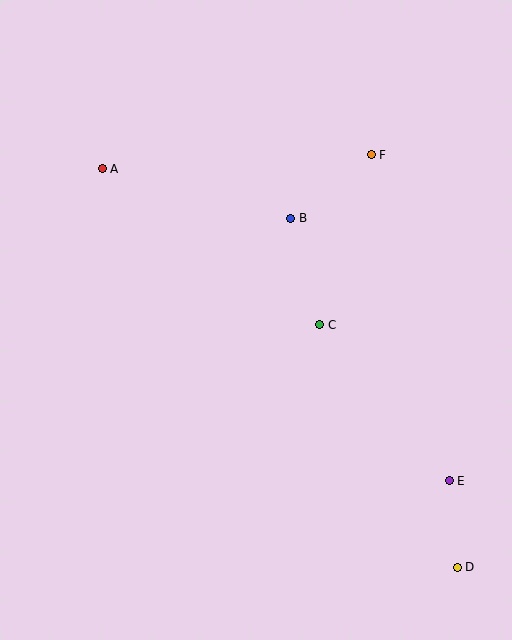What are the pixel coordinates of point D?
Point D is at (457, 567).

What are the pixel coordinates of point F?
Point F is at (371, 155).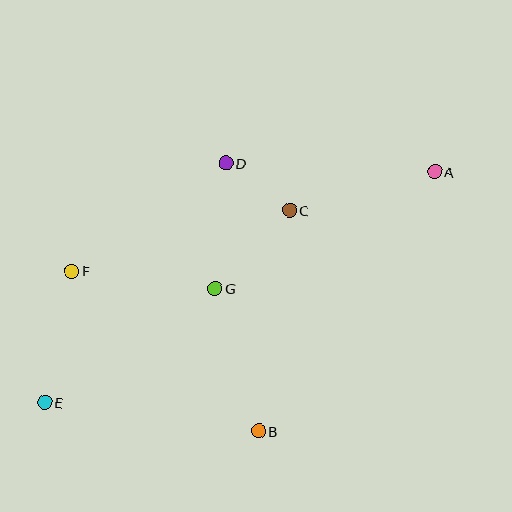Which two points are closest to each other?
Points C and D are closest to each other.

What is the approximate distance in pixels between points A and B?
The distance between A and B is approximately 313 pixels.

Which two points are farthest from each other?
Points A and E are farthest from each other.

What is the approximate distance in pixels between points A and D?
The distance between A and D is approximately 209 pixels.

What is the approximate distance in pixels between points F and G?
The distance between F and G is approximately 145 pixels.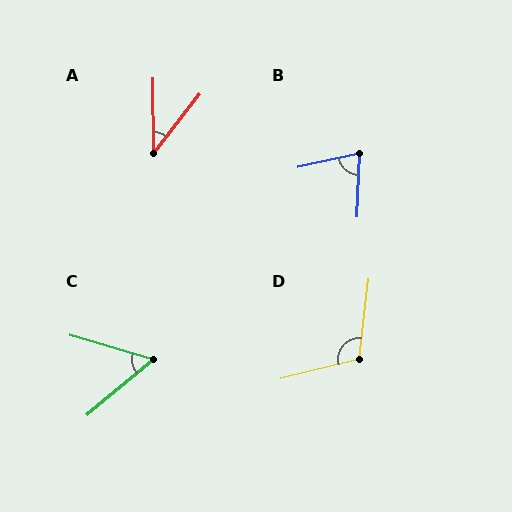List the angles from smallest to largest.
A (38°), C (56°), B (76°), D (111°).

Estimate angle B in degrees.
Approximately 76 degrees.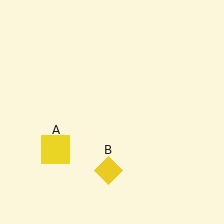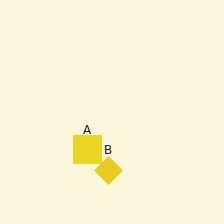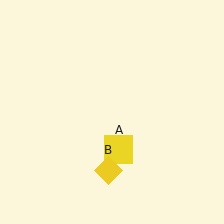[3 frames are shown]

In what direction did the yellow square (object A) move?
The yellow square (object A) moved right.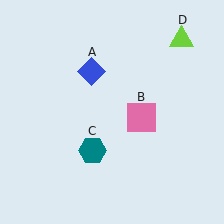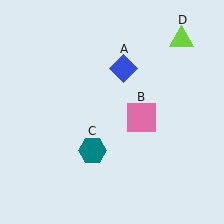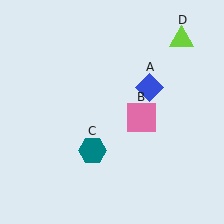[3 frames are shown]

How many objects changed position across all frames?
1 object changed position: blue diamond (object A).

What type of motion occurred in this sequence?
The blue diamond (object A) rotated clockwise around the center of the scene.